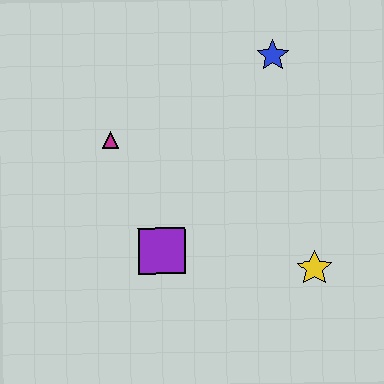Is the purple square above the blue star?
No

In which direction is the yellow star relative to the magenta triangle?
The yellow star is to the right of the magenta triangle.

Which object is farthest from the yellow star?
The magenta triangle is farthest from the yellow star.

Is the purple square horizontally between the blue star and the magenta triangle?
Yes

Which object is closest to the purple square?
The magenta triangle is closest to the purple square.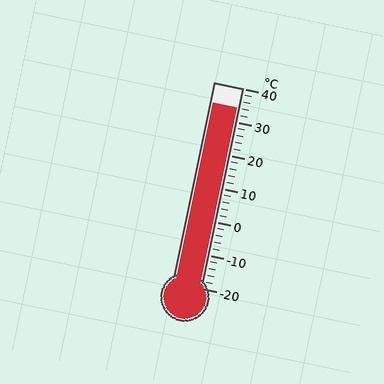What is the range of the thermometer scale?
The thermometer scale ranges from -20°C to 40°C.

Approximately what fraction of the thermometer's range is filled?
The thermometer is filled to approximately 90% of its range.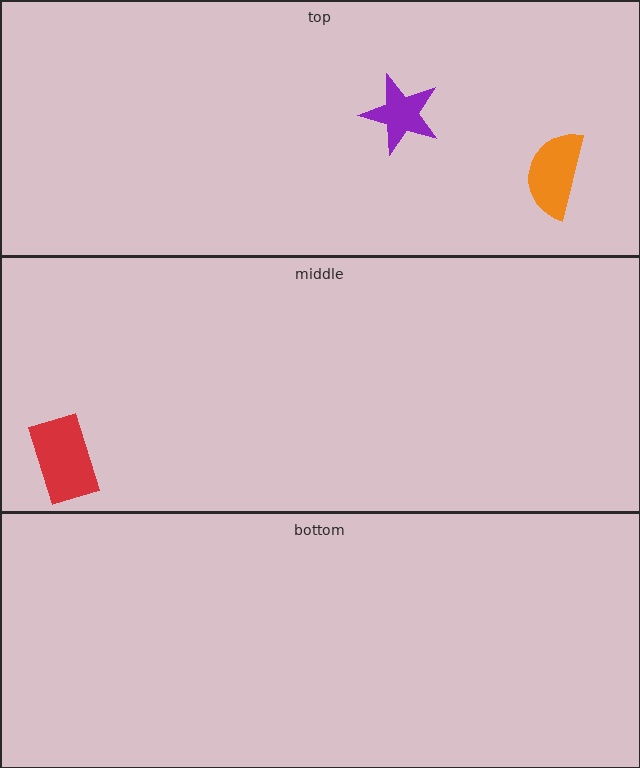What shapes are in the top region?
The orange semicircle, the purple star.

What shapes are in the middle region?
The red rectangle.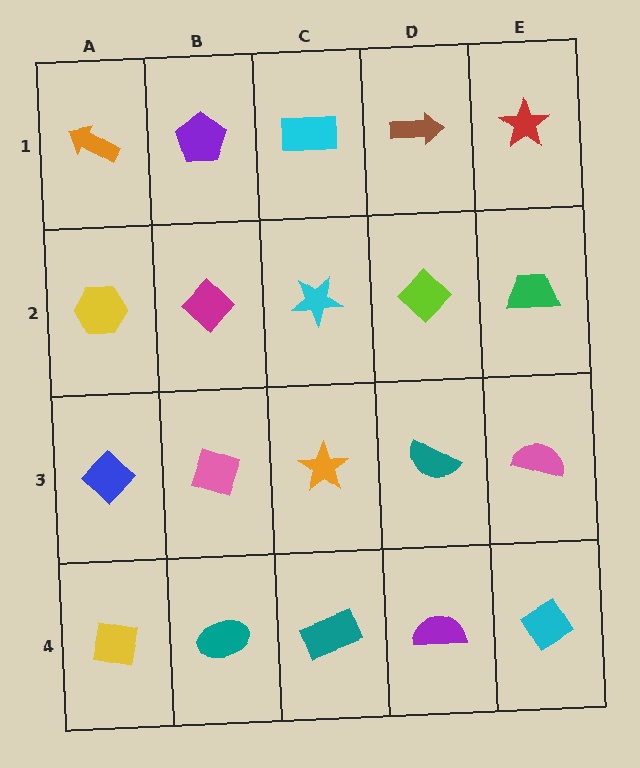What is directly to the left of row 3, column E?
A teal semicircle.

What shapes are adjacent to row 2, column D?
A brown arrow (row 1, column D), a teal semicircle (row 3, column D), a cyan star (row 2, column C), a green trapezoid (row 2, column E).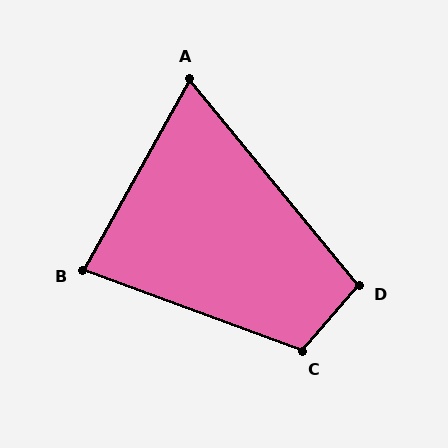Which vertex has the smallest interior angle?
A, at approximately 69 degrees.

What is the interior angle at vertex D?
Approximately 99 degrees (obtuse).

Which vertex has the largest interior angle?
C, at approximately 111 degrees.